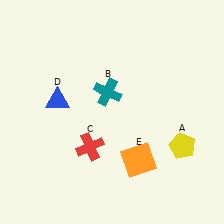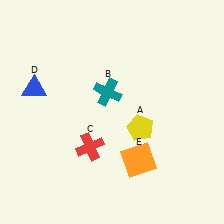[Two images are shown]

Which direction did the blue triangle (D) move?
The blue triangle (D) moved left.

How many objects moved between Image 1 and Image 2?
2 objects moved between the two images.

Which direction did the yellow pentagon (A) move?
The yellow pentagon (A) moved left.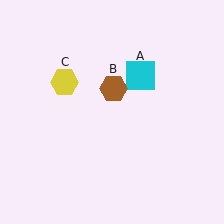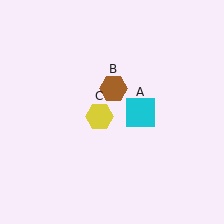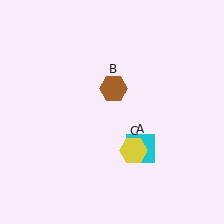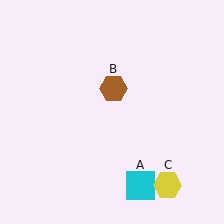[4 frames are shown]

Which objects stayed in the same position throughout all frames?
Brown hexagon (object B) remained stationary.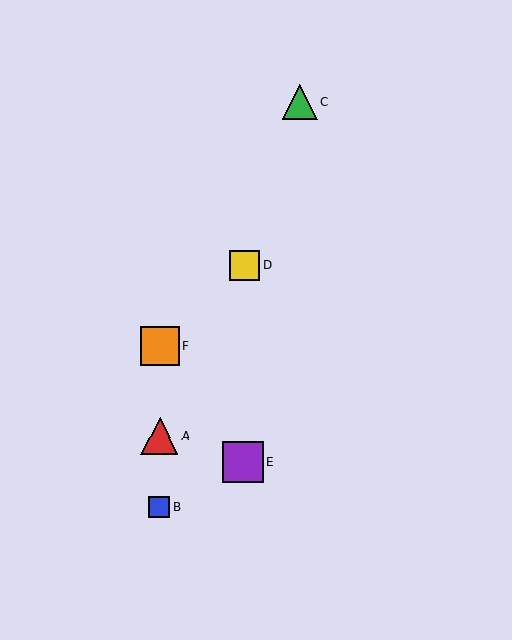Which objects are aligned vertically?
Objects A, B, F are aligned vertically.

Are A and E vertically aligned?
No, A is at x≈160 and E is at x≈243.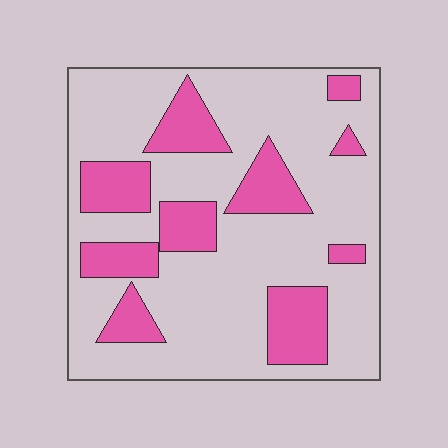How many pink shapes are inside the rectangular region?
10.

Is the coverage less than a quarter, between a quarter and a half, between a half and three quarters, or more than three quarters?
Between a quarter and a half.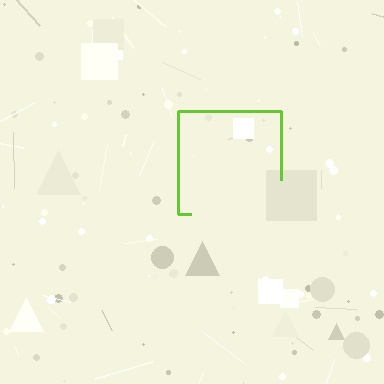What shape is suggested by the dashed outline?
The dashed outline suggests a square.